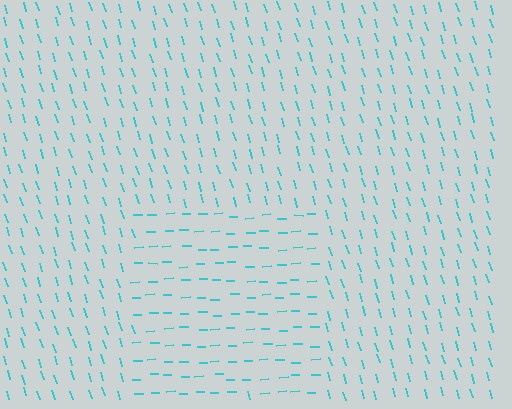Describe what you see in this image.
The image is filled with small cyan line segments. A rectangle region in the image has lines oriented differently from the surrounding lines, creating a visible texture boundary.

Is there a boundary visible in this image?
Yes, there is a texture boundary formed by a change in line orientation.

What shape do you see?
I see a rectangle.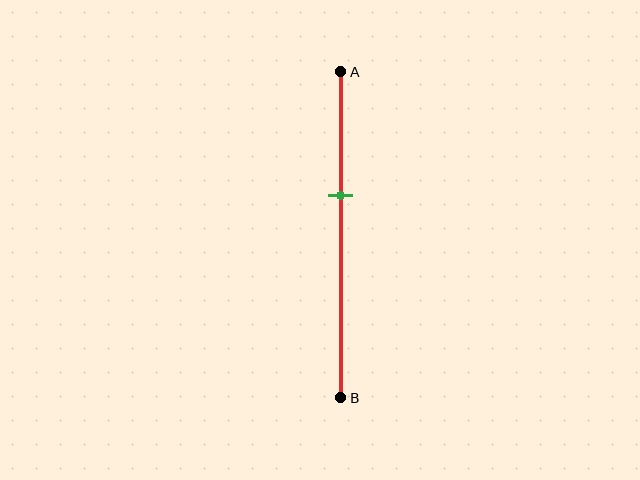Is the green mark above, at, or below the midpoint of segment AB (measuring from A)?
The green mark is above the midpoint of segment AB.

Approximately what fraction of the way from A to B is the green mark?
The green mark is approximately 40% of the way from A to B.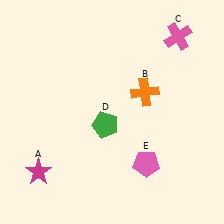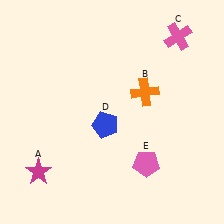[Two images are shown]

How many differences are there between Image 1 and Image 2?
There is 1 difference between the two images.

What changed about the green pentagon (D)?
In Image 1, D is green. In Image 2, it changed to blue.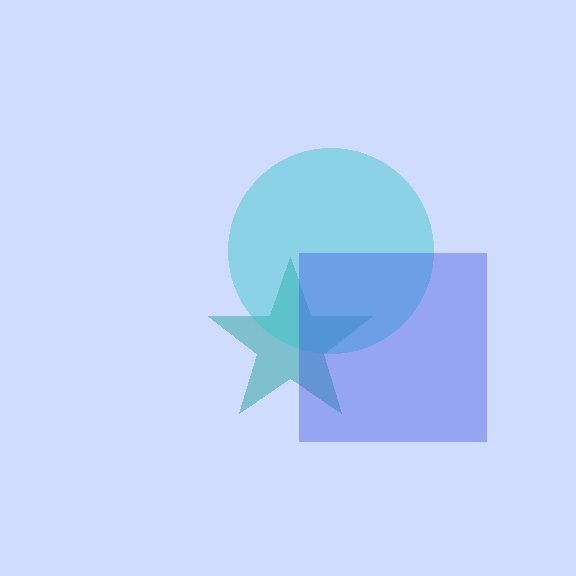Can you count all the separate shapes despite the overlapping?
Yes, there are 3 separate shapes.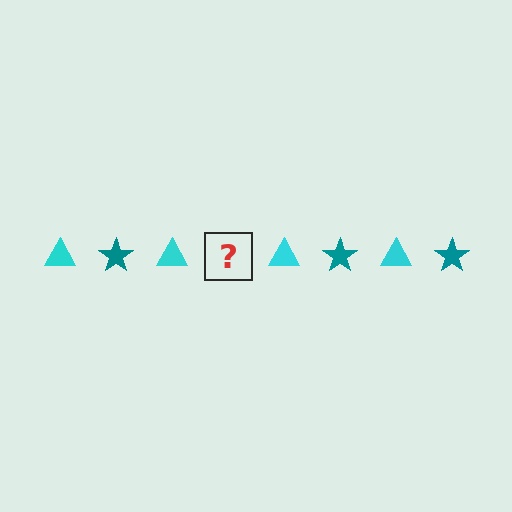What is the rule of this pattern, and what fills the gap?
The rule is that the pattern alternates between cyan triangle and teal star. The gap should be filled with a teal star.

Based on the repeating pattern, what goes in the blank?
The blank should be a teal star.